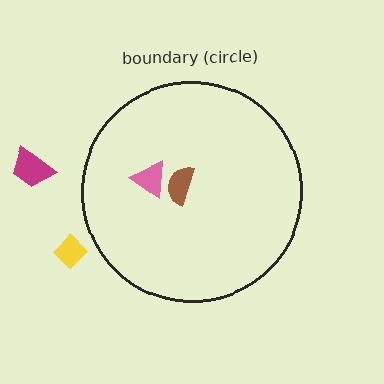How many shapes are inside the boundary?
2 inside, 2 outside.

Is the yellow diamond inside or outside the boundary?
Outside.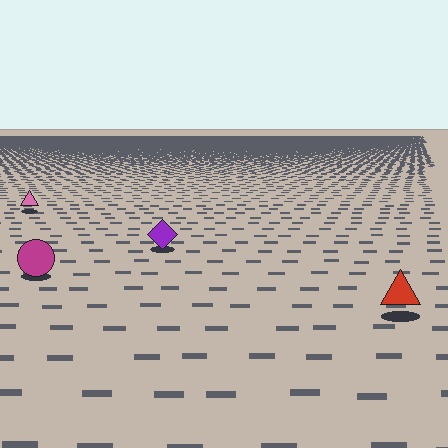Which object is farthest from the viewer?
The pink triangle is farthest from the viewer. It appears smaller and the ground texture around it is denser.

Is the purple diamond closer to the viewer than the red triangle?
No. The red triangle is closer — you can tell from the texture gradient: the ground texture is coarser near it.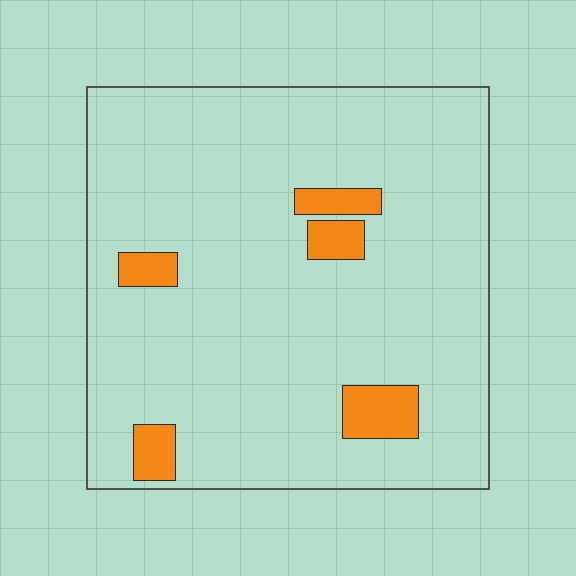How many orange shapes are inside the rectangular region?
5.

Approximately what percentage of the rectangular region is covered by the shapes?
Approximately 10%.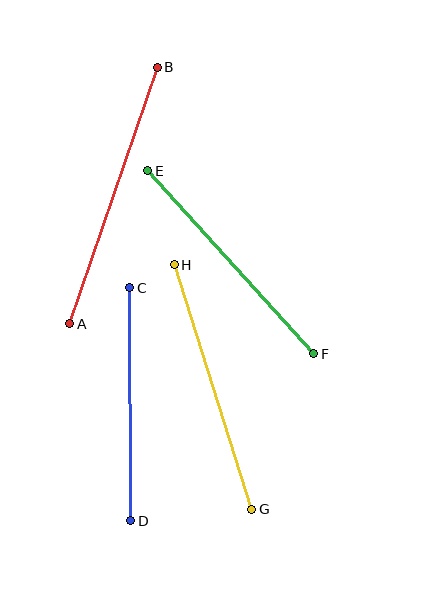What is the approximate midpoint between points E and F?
The midpoint is at approximately (231, 262) pixels.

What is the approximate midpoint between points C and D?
The midpoint is at approximately (130, 404) pixels.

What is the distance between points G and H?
The distance is approximately 257 pixels.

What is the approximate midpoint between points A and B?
The midpoint is at approximately (113, 196) pixels.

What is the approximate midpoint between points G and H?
The midpoint is at approximately (213, 387) pixels.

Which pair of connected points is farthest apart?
Points A and B are farthest apart.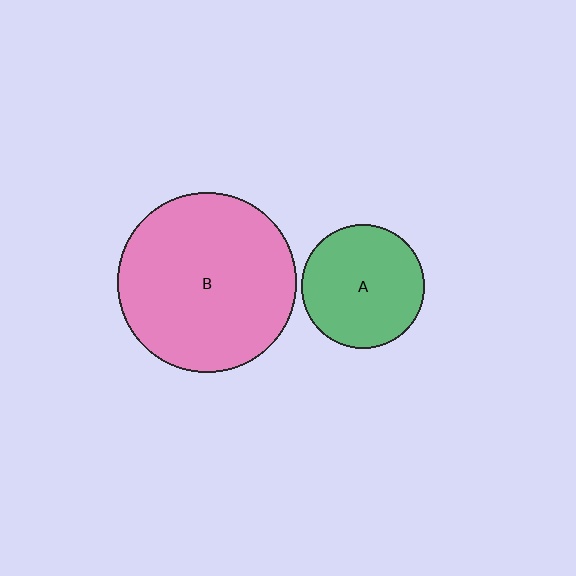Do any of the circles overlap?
No, none of the circles overlap.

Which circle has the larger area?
Circle B (pink).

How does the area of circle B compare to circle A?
Approximately 2.1 times.